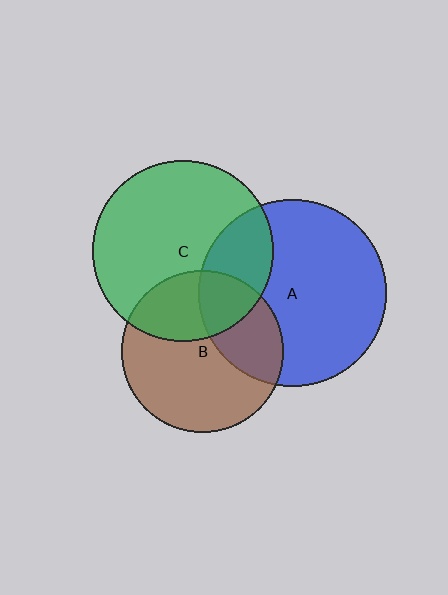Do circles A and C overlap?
Yes.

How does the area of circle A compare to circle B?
Approximately 1.3 times.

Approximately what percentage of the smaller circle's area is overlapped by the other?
Approximately 25%.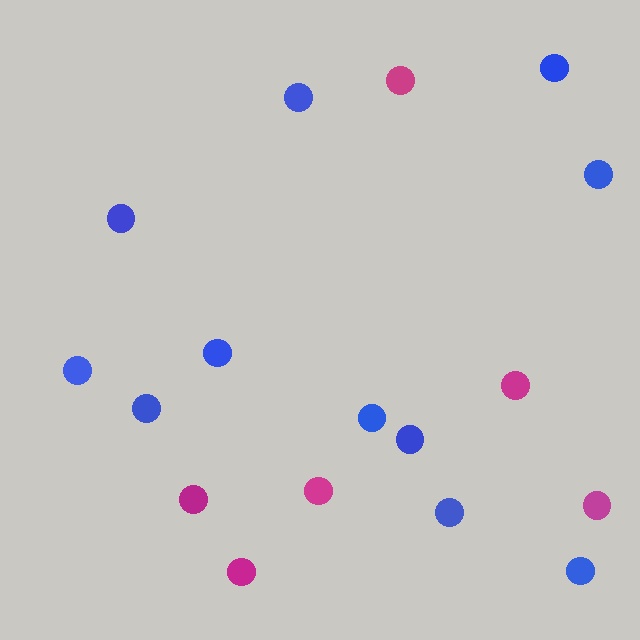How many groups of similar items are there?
There are 2 groups: one group of blue circles (11) and one group of magenta circles (6).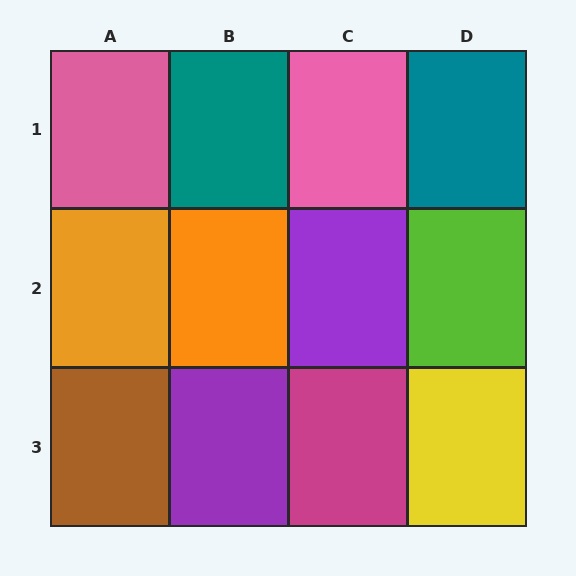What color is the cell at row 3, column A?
Brown.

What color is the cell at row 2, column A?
Orange.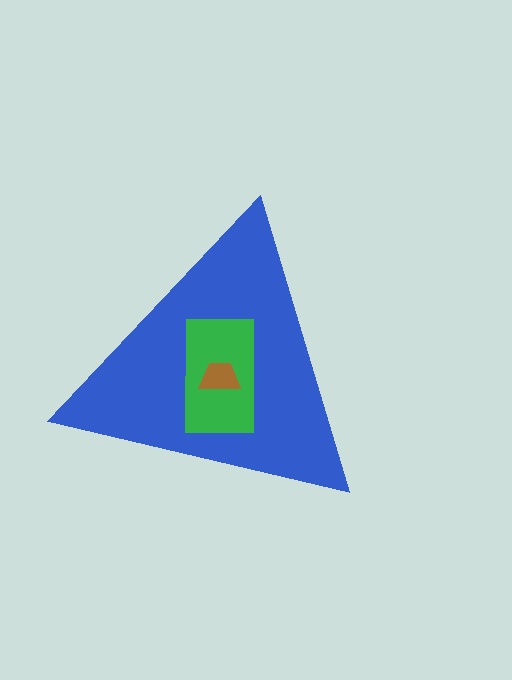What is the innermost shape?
The brown trapezoid.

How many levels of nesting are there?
3.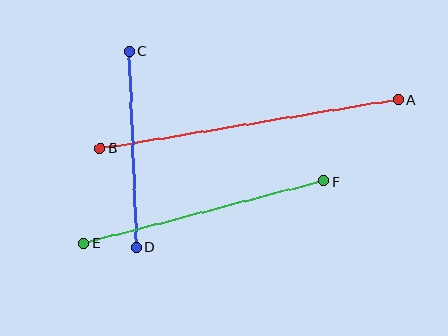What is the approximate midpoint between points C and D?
The midpoint is at approximately (133, 149) pixels.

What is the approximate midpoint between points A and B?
The midpoint is at approximately (249, 124) pixels.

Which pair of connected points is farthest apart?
Points A and B are farthest apart.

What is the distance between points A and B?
The distance is approximately 301 pixels.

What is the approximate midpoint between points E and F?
The midpoint is at approximately (204, 212) pixels.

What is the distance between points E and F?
The distance is approximately 248 pixels.